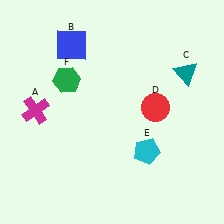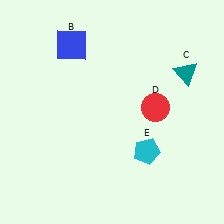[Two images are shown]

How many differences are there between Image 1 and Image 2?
There are 2 differences between the two images.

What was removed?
The green hexagon (F), the magenta cross (A) were removed in Image 2.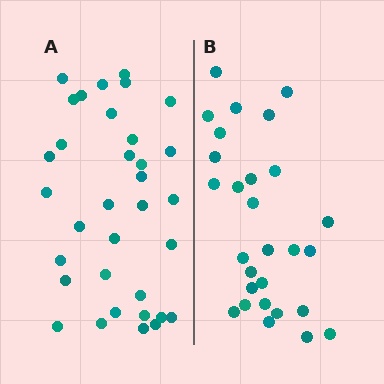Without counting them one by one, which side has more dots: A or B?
Region A (the left region) has more dots.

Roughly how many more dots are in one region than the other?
Region A has about 6 more dots than region B.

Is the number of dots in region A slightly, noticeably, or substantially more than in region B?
Region A has only slightly more — the two regions are fairly close. The ratio is roughly 1.2 to 1.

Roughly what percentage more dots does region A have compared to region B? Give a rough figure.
About 20% more.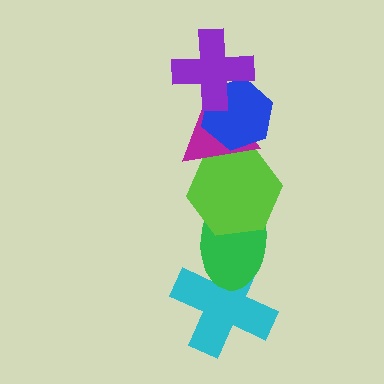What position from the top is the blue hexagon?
The blue hexagon is 2nd from the top.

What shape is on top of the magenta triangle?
The blue hexagon is on top of the magenta triangle.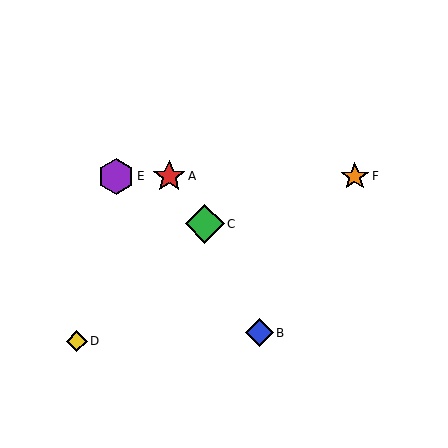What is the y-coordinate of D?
Object D is at y≈341.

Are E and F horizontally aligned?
Yes, both are at y≈176.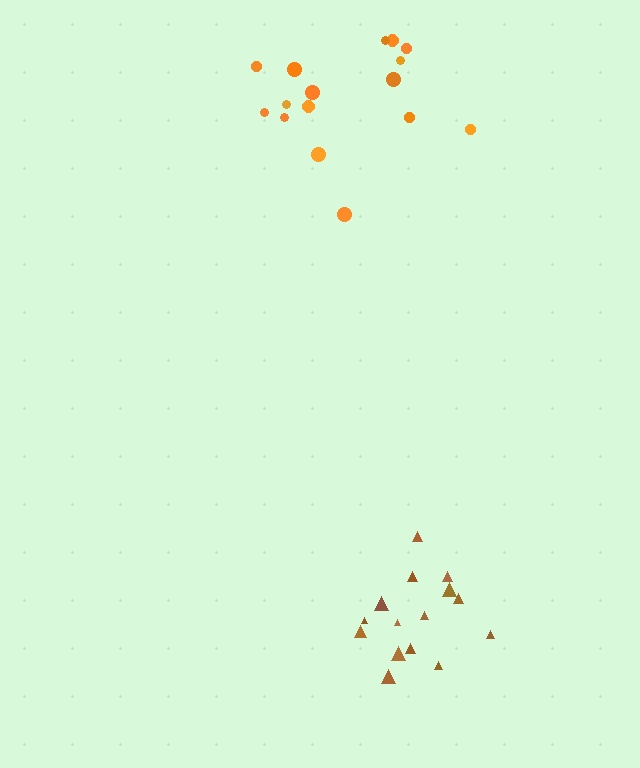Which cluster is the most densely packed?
Brown.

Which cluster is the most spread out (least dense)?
Orange.